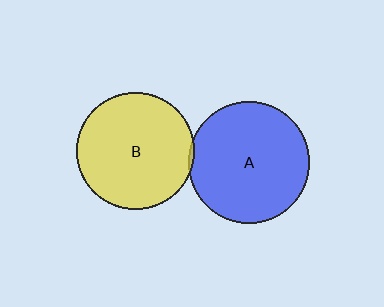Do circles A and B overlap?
Yes.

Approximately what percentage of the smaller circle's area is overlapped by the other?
Approximately 5%.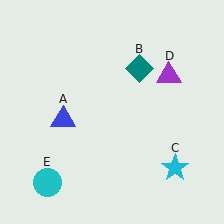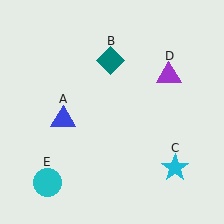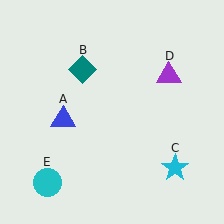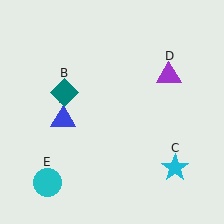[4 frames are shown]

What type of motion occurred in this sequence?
The teal diamond (object B) rotated counterclockwise around the center of the scene.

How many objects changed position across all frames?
1 object changed position: teal diamond (object B).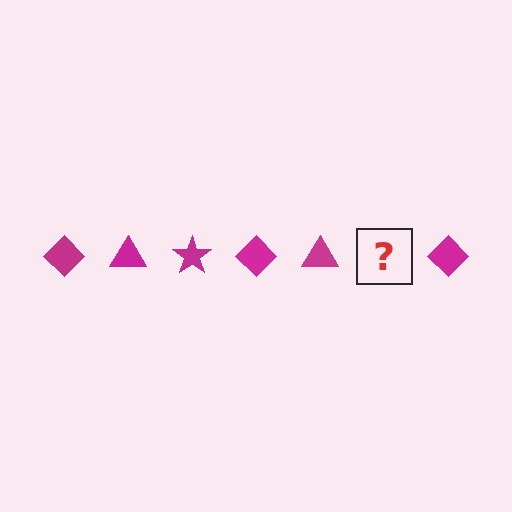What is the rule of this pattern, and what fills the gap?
The rule is that the pattern cycles through diamond, triangle, star shapes in magenta. The gap should be filled with a magenta star.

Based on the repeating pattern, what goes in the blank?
The blank should be a magenta star.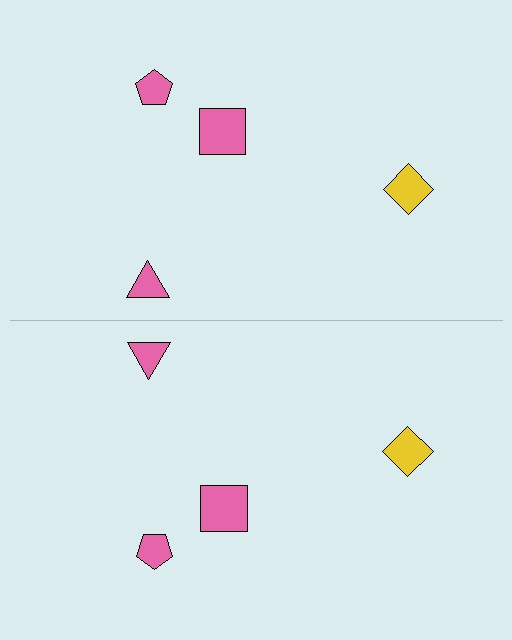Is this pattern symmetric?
Yes, this pattern has bilateral (reflection) symmetry.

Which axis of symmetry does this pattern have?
The pattern has a horizontal axis of symmetry running through the center of the image.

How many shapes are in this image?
There are 8 shapes in this image.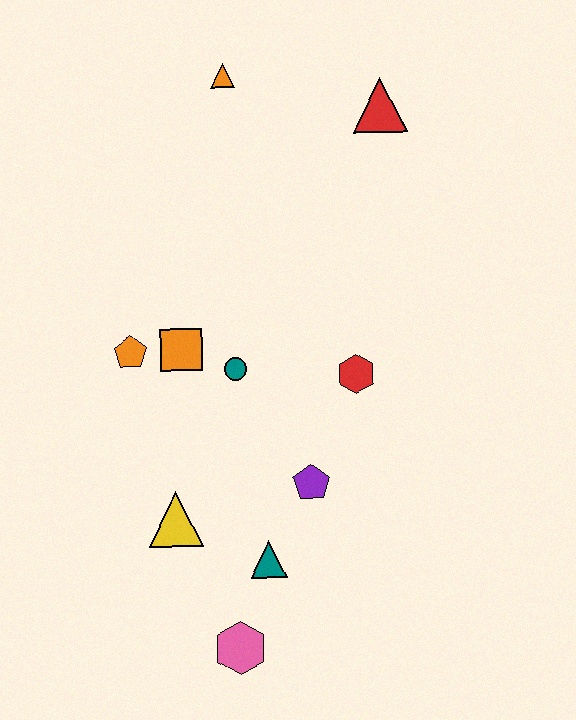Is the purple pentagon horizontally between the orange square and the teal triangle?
No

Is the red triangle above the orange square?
Yes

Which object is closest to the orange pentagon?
The orange square is closest to the orange pentagon.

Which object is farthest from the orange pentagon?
The red triangle is farthest from the orange pentagon.